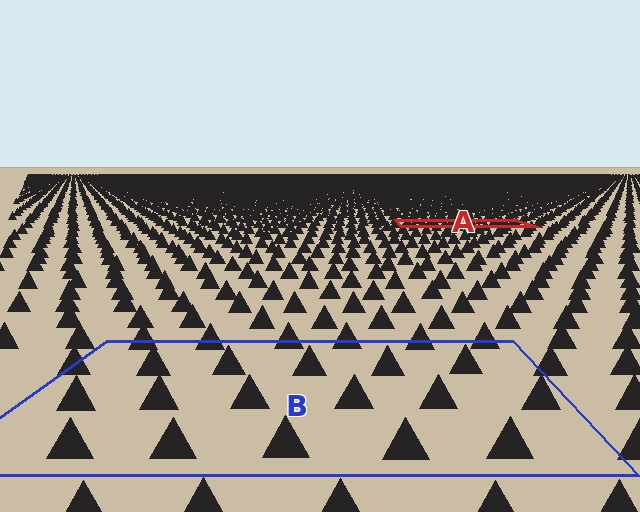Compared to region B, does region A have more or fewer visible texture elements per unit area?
Region A has more texture elements per unit area — they are packed more densely because it is farther away.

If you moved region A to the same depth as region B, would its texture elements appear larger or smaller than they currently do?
They would appear larger. At a closer depth, the same texture elements are projected at a bigger on-screen size.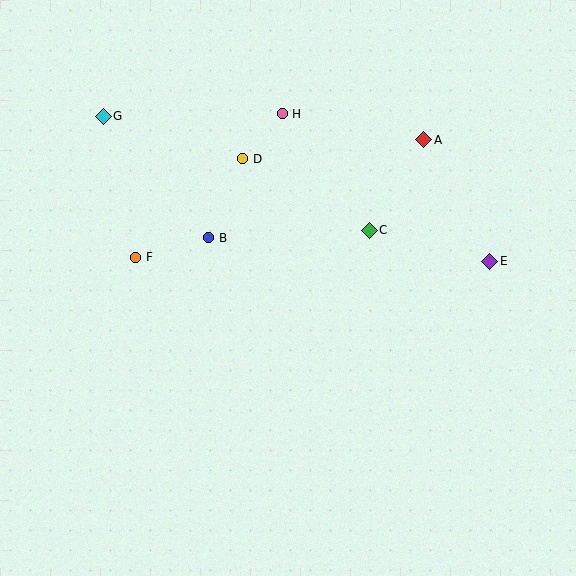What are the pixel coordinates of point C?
Point C is at (369, 230).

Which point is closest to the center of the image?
Point B at (209, 238) is closest to the center.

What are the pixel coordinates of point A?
Point A is at (424, 140).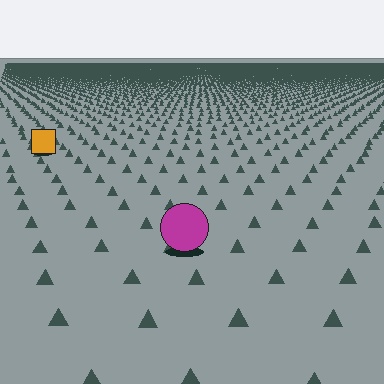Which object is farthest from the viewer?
The orange square is farthest from the viewer. It appears smaller and the ground texture around it is denser.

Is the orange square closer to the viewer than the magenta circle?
No. The magenta circle is closer — you can tell from the texture gradient: the ground texture is coarser near it.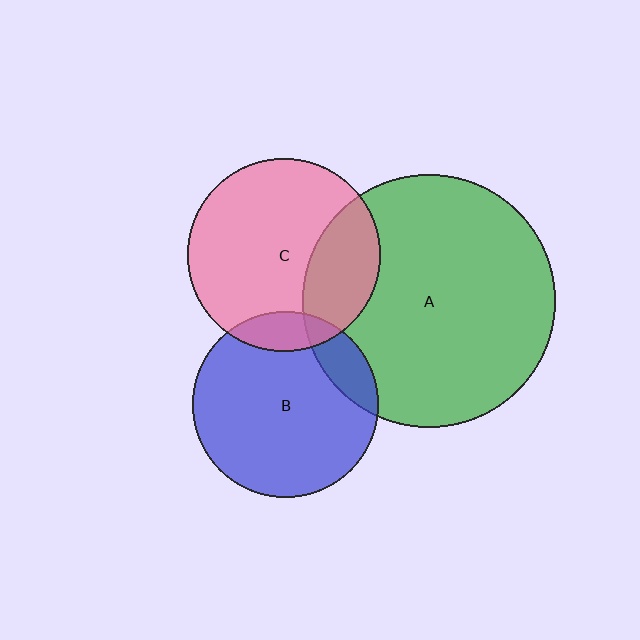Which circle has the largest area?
Circle A (green).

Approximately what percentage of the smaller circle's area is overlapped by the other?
Approximately 15%.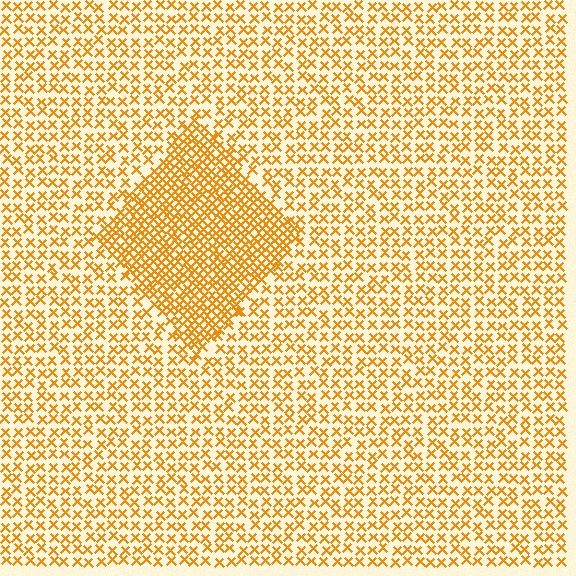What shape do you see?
I see a diamond.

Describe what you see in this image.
The image contains small orange elements arranged at two different densities. A diamond-shaped region is visible where the elements are more densely packed than the surrounding area.